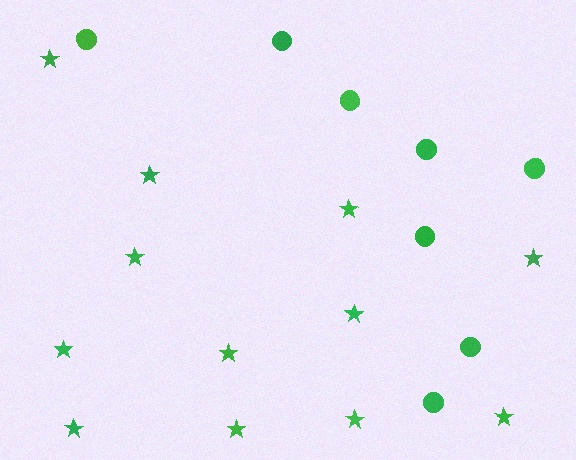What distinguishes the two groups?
There are 2 groups: one group of circles (8) and one group of stars (12).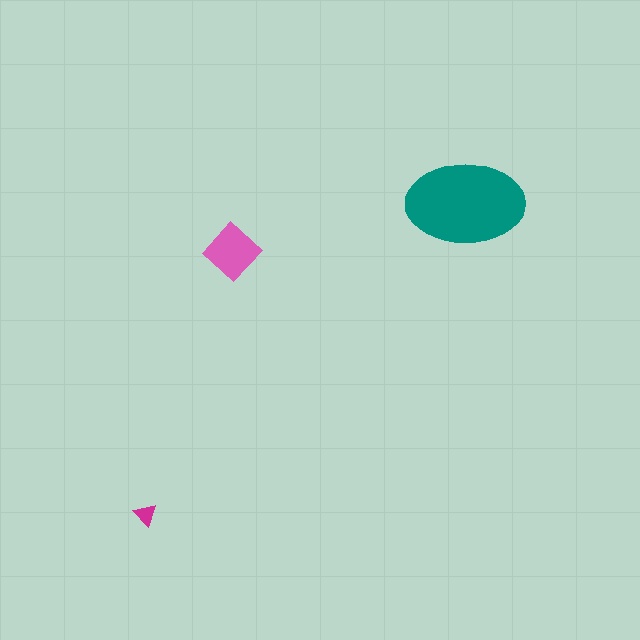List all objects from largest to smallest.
The teal ellipse, the pink diamond, the magenta triangle.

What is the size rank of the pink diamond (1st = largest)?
2nd.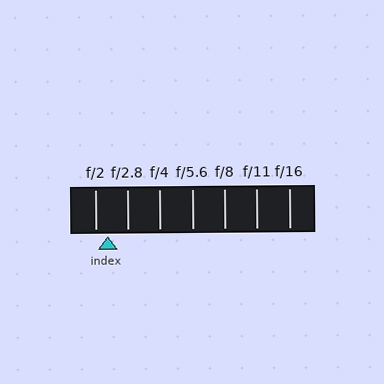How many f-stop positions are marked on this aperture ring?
There are 7 f-stop positions marked.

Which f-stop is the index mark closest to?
The index mark is closest to f/2.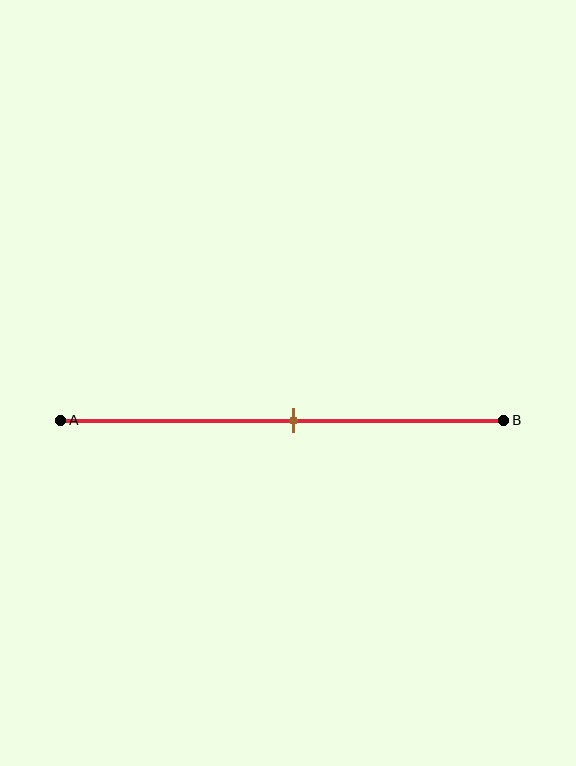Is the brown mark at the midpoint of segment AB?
Yes, the mark is approximately at the midpoint.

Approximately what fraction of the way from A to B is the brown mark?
The brown mark is approximately 55% of the way from A to B.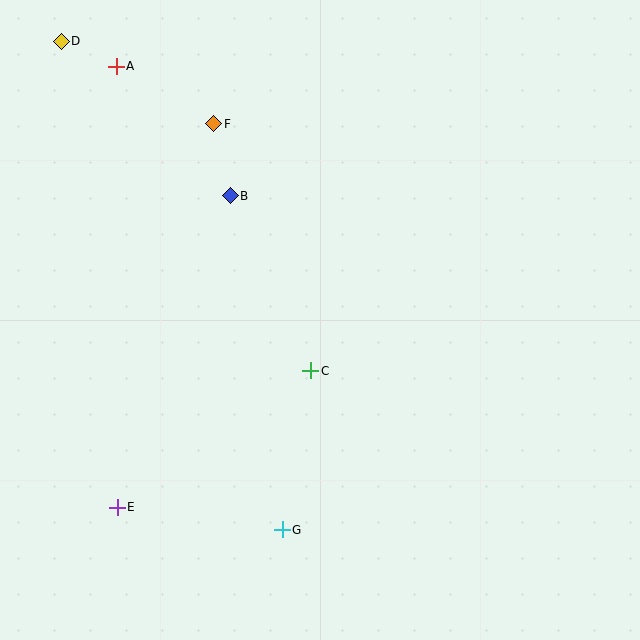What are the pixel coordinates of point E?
Point E is at (117, 507).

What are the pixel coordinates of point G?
Point G is at (282, 530).